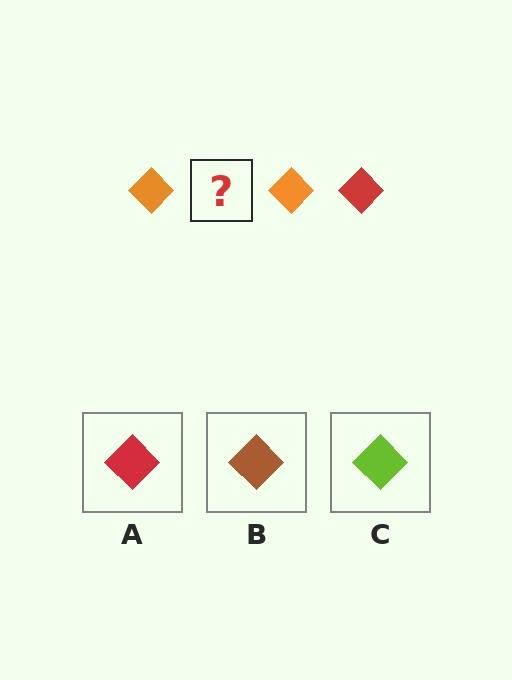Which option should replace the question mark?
Option A.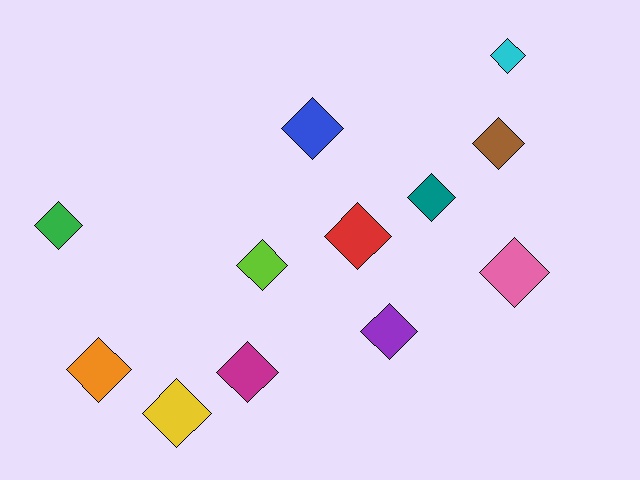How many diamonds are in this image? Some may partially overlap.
There are 12 diamonds.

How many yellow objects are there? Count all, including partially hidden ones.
There is 1 yellow object.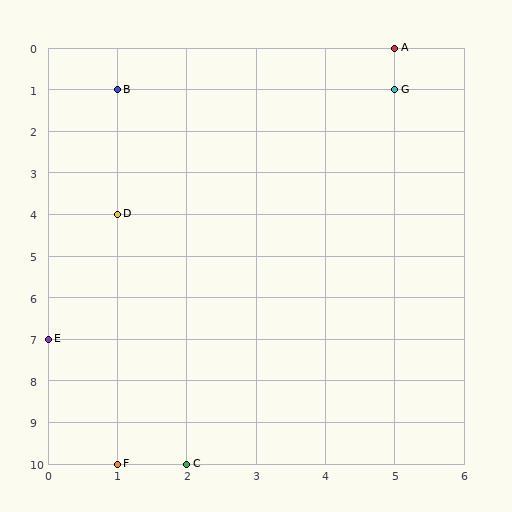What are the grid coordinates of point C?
Point C is at grid coordinates (2, 10).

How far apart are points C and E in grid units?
Points C and E are 2 columns and 3 rows apart (about 3.6 grid units diagonally).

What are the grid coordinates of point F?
Point F is at grid coordinates (1, 10).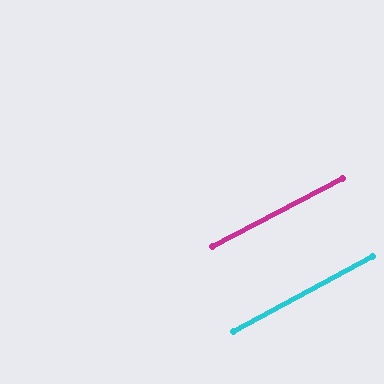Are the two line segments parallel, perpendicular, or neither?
Parallel — their directions differ by only 0.3°.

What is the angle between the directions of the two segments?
Approximately 0 degrees.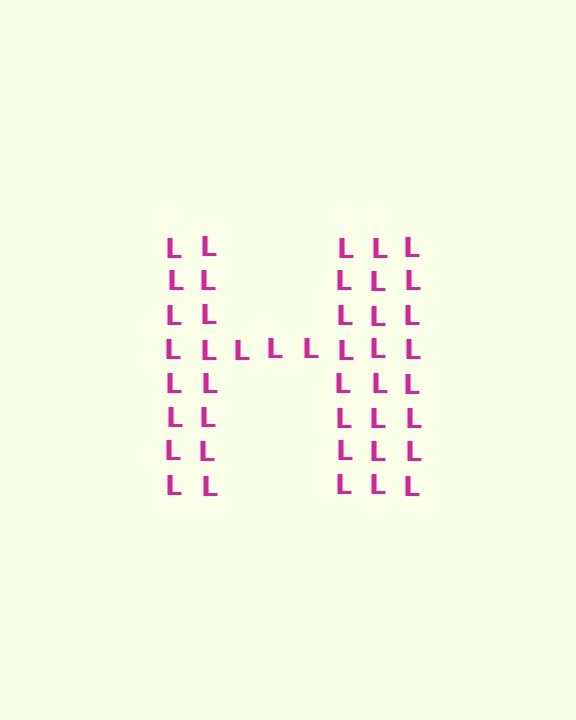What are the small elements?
The small elements are letter L's.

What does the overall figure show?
The overall figure shows the letter H.